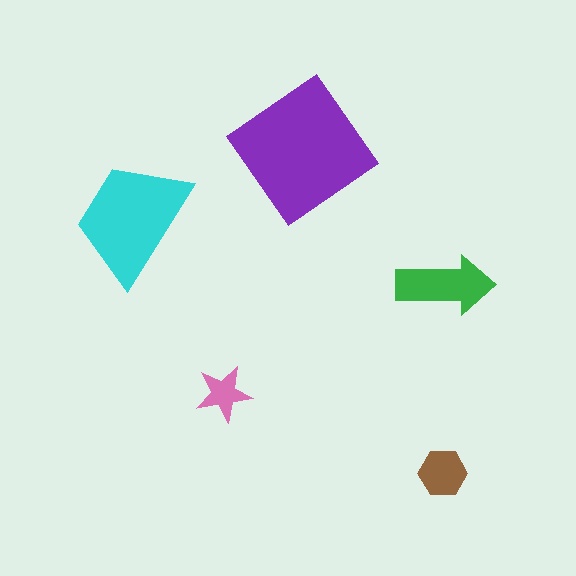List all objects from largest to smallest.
The purple diamond, the cyan trapezoid, the green arrow, the brown hexagon, the pink star.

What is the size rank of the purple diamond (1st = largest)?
1st.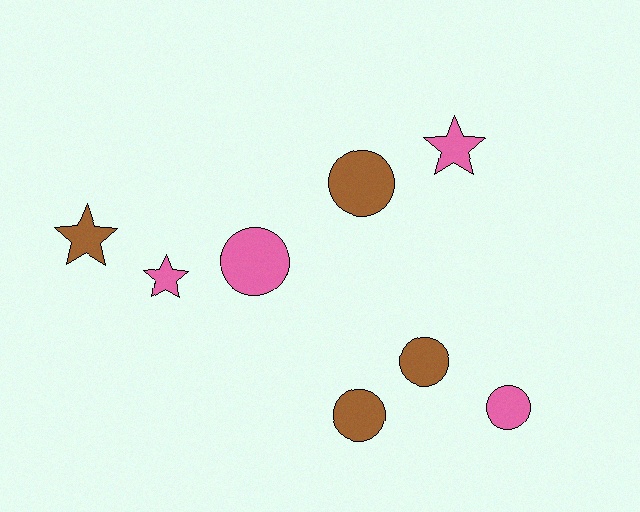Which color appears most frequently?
Pink, with 4 objects.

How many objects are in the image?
There are 8 objects.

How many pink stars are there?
There are 2 pink stars.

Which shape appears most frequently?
Circle, with 5 objects.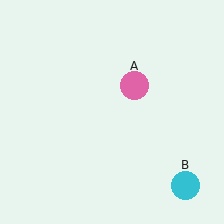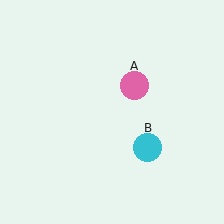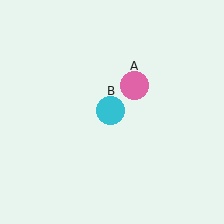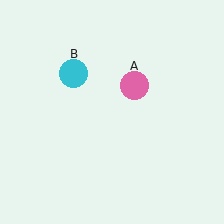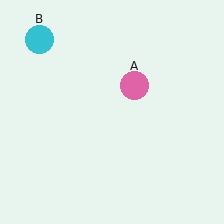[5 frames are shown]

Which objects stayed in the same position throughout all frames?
Pink circle (object A) remained stationary.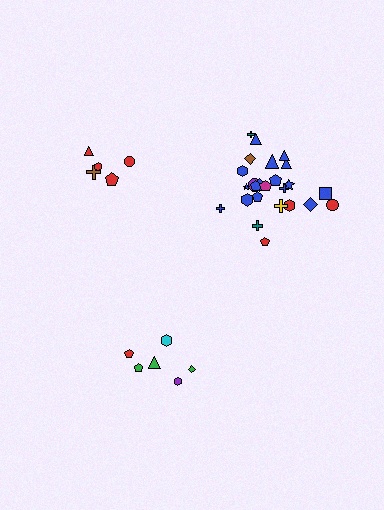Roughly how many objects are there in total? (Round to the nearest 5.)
Roughly 35 objects in total.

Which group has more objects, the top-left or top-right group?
The top-right group.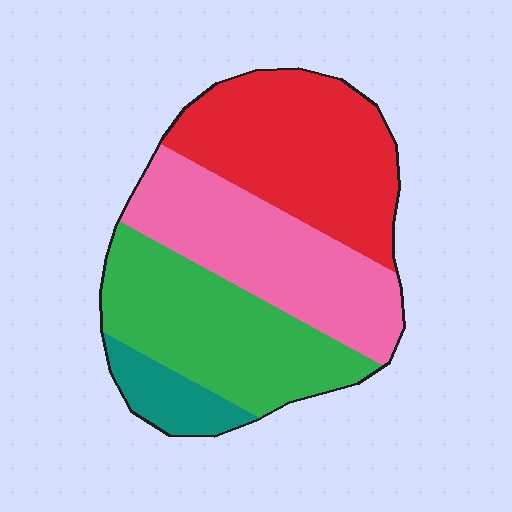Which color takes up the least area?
Teal, at roughly 10%.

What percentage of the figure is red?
Red covers around 30% of the figure.